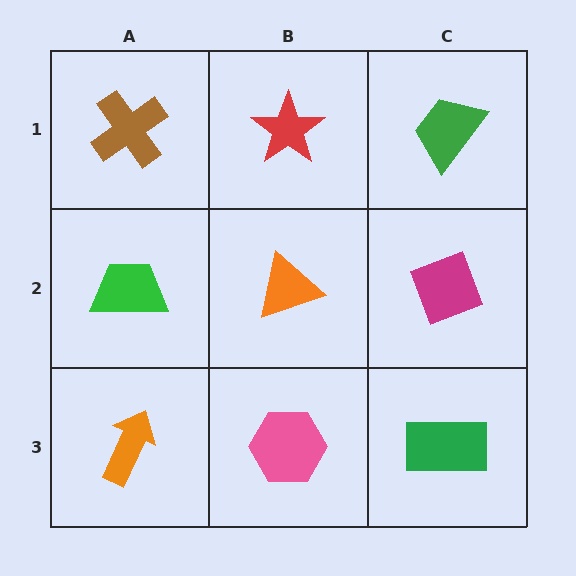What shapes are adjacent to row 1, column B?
An orange triangle (row 2, column B), a brown cross (row 1, column A), a green trapezoid (row 1, column C).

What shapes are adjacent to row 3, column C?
A magenta diamond (row 2, column C), a pink hexagon (row 3, column B).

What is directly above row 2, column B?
A red star.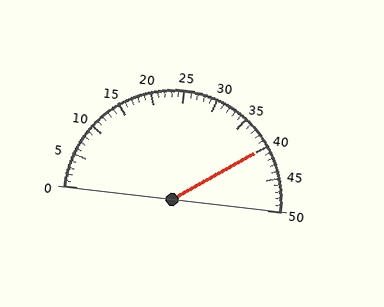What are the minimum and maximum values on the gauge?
The gauge ranges from 0 to 50.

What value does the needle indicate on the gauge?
The needle indicates approximately 40.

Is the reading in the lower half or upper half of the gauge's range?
The reading is in the upper half of the range (0 to 50).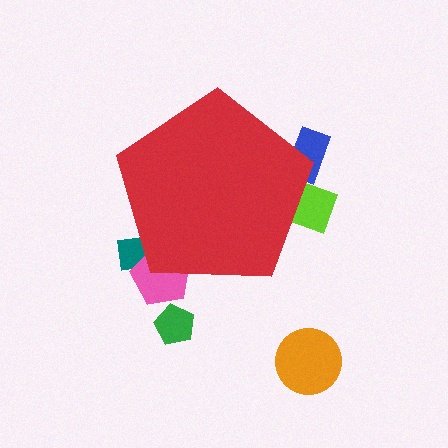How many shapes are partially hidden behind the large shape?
4 shapes are partially hidden.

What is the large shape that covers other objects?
A red pentagon.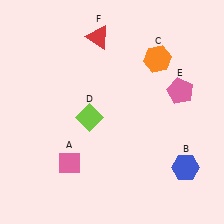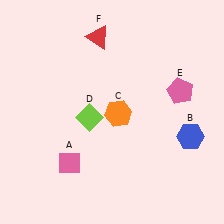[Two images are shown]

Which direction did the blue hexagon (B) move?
The blue hexagon (B) moved up.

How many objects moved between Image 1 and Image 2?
2 objects moved between the two images.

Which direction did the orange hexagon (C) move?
The orange hexagon (C) moved down.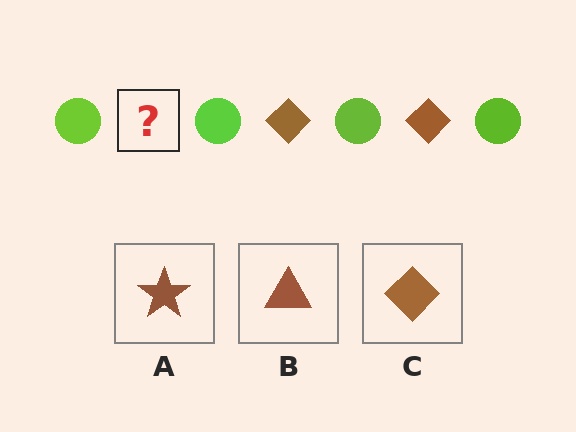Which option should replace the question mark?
Option C.